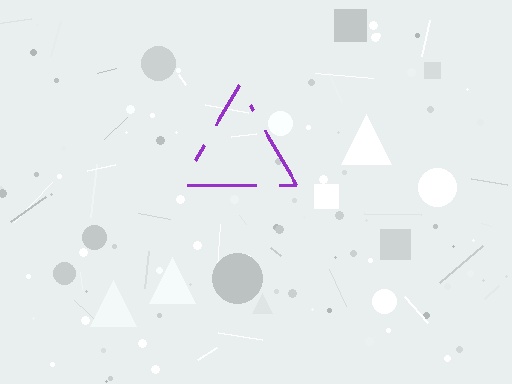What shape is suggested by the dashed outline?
The dashed outline suggests a triangle.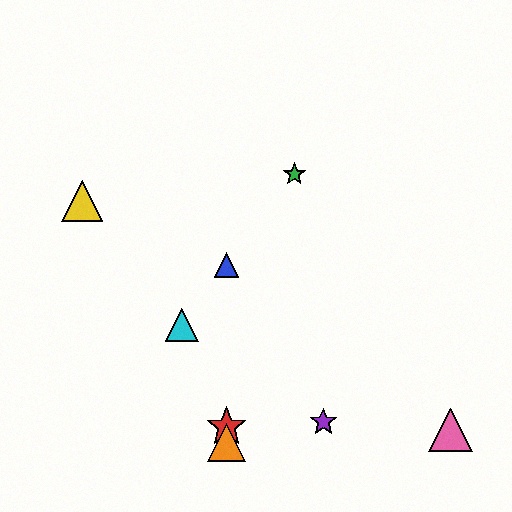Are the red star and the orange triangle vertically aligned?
Yes, both are at x≈227.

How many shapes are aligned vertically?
3 shapes (the red star, the blue triangle, the orange triangle) are aligned vertically.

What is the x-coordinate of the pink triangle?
The pink triangle is at x≈450.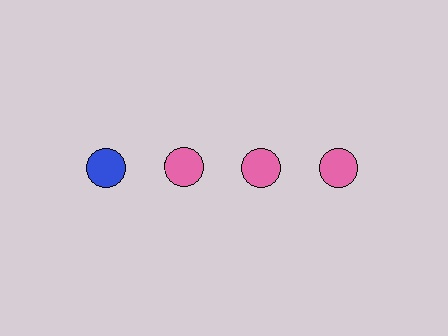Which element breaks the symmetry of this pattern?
The blue circle in the top row, leftmost column breaks the symmetry. All other shapes are pink circles.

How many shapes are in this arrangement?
There are 4 shapes arranged in a grid pattern.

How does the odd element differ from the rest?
It has a different color: blue instead of pink.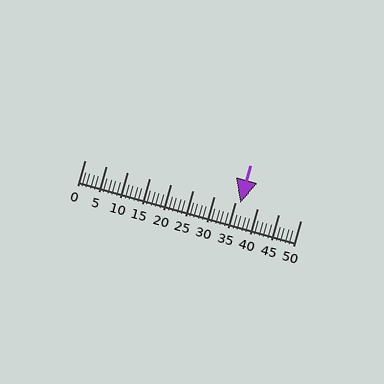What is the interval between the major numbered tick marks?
The major tick marks are spaced 5 units apart.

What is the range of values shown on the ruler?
The ruler shows values from 0 to 50.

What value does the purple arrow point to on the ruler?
The purple arrow points to approximately 36.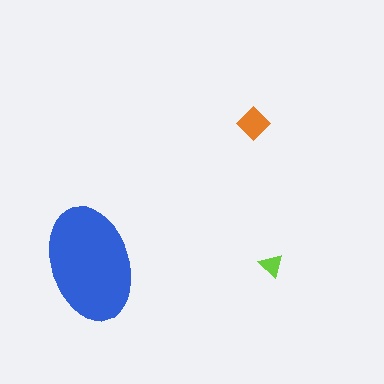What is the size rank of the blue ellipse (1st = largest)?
1st.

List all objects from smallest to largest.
The lime triangle, the orange diamond, the blue ellipse.